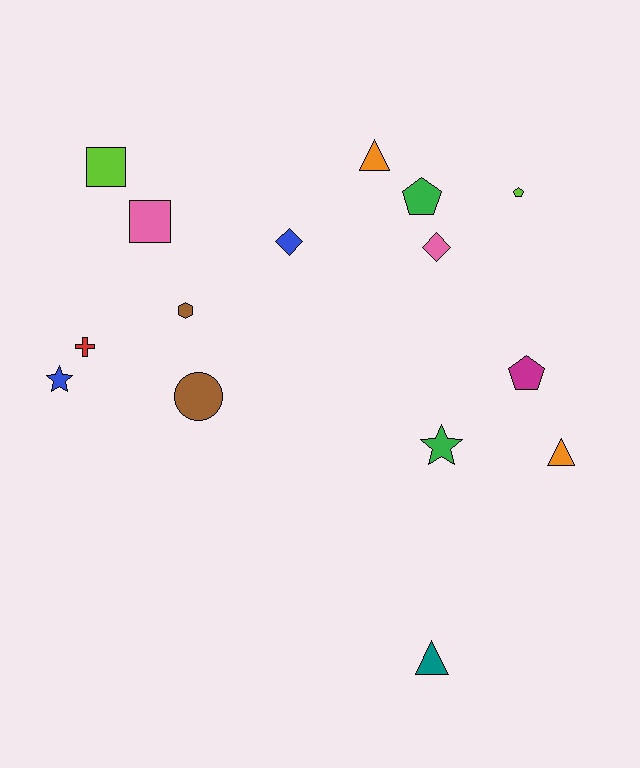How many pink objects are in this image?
There are 2 pink objects.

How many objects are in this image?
There are 15 objects.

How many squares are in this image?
There are 2 squares.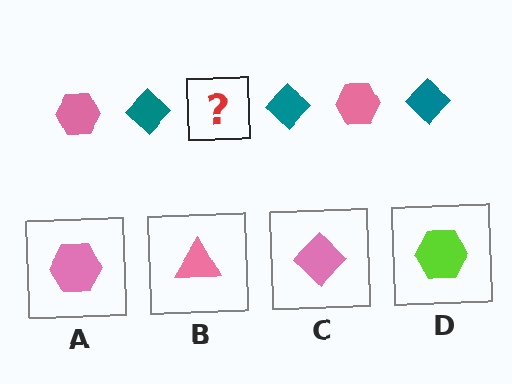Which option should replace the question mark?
Option A.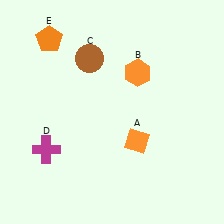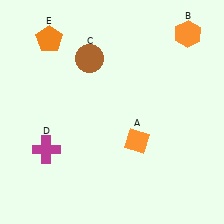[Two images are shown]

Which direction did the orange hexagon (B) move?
The orange hexagon (B) moved right.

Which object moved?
The orange hexagon (B) moved right.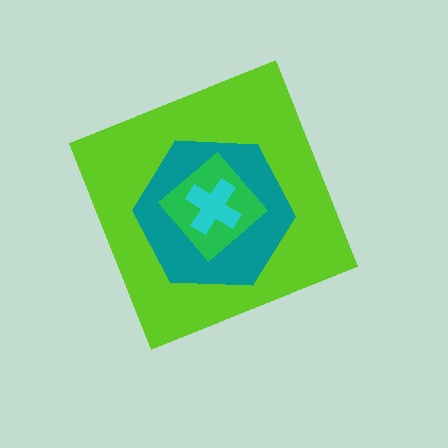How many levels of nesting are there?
4.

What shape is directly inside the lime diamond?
The teal hexagon.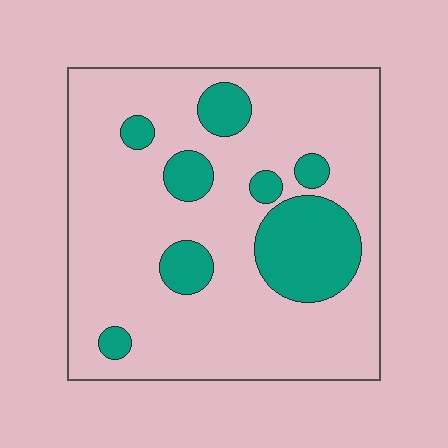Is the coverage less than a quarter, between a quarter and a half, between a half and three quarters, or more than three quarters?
Less than a quarter.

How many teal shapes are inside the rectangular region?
8.